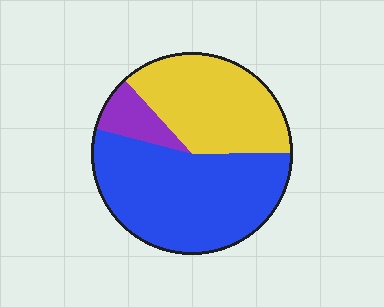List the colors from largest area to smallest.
From largest to smallest: blue, yellow, purple.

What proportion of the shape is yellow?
Yellow covers roughly 35% of the shape.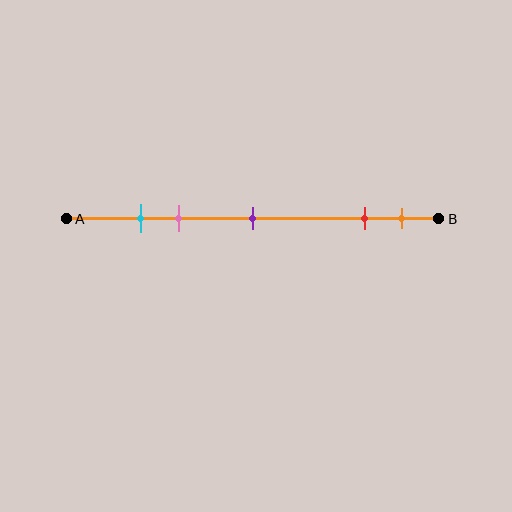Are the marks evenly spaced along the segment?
No, the marks are not evenly spaced.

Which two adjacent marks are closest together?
The cyan and pink marks are the closest adjacent pair.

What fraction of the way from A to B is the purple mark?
The purple mark is approximately 50% (0.5) of the way from A to B.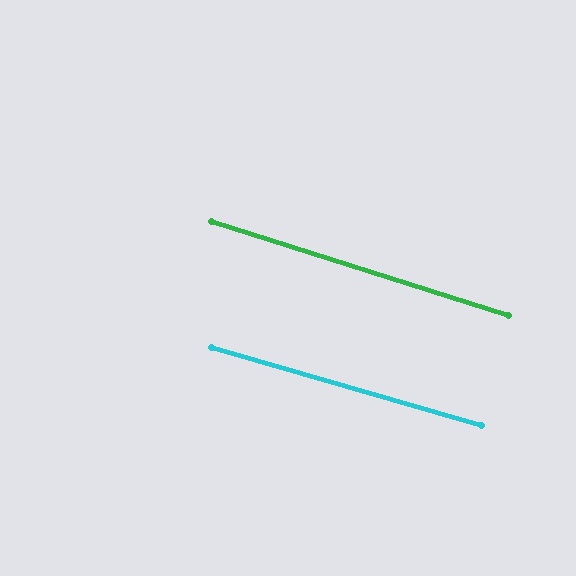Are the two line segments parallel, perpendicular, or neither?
Parallel — their directions differ by only 1.5°.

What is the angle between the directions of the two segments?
Approximately 2 degrees.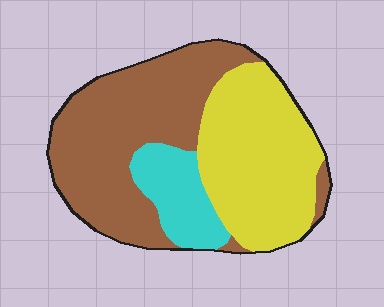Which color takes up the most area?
Brown, at roughly 50%.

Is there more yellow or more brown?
Brown.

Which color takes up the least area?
Cyan, at roughly 15%.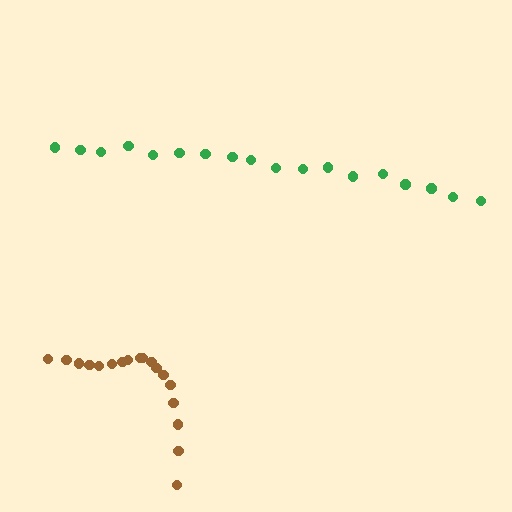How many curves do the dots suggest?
There are 2 distinct paths.